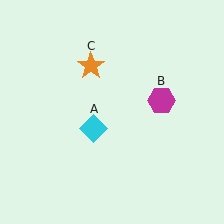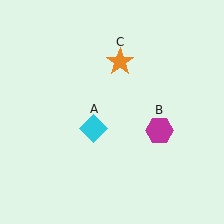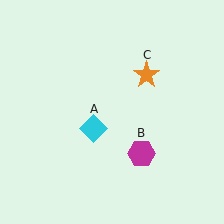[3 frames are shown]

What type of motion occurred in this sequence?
The magenta hexagon (object B), orange star (object C) rotated clockwise around the center of the scene.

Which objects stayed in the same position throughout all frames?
Cyan diamond (object A) remained stationary.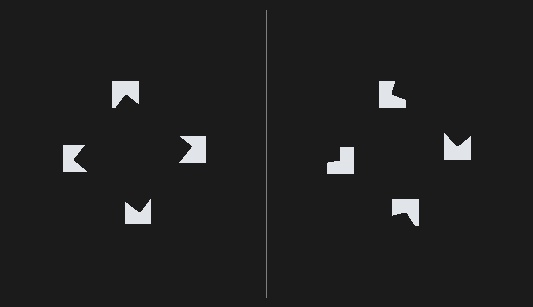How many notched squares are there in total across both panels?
8 — 4 on each side.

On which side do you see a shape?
An illusory square appears on the left side. On the right side the wedge cuts are rotated, so no coherent shape forms.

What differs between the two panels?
The notched squares are positioned identically on both sides; only the wedge orientations differ. On the left they align to a square; on the right they are misaligned.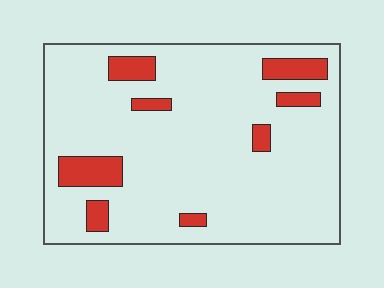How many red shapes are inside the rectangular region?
8.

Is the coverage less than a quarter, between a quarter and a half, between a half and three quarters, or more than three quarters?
Less than a quarter.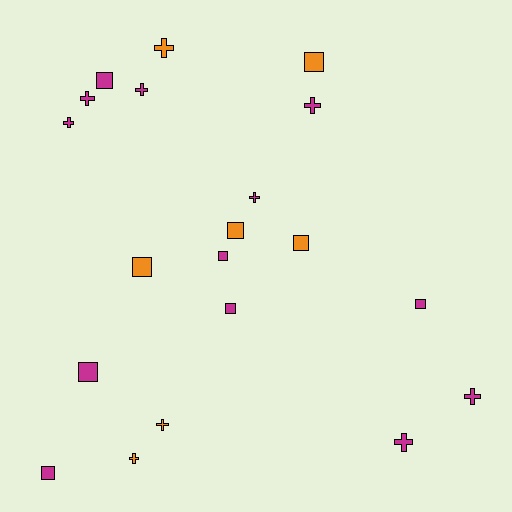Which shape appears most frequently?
Cross, with 10 objects.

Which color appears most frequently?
Magenta, with 13 objects.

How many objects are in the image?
There are 20 objects.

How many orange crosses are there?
There are 3 orange crosses.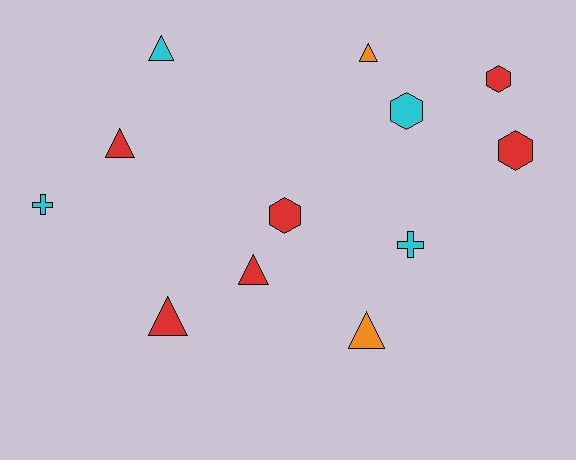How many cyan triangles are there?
There is 1 cyan triangle.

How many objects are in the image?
There are 12 objects.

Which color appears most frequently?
Red, with 6 objects.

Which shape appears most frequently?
Triangle, with 6 objects.